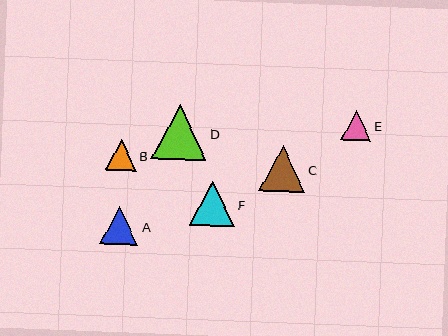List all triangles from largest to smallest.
From largest to smallest: D, C, F, A, B, E.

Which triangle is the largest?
Triangle D is the largest with a size of approximately 55 pixels.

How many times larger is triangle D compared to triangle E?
Triangle D is approximately 1.8 times the size of triangle E.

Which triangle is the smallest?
Triangle E is the smallest with a size of approximately 30 pixels.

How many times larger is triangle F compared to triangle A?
Triangle F is approximately 1.2 times the size of triangle A.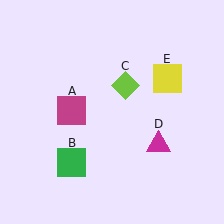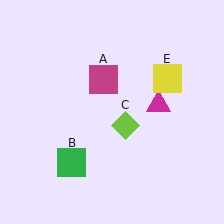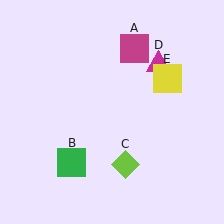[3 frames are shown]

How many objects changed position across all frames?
3 objects changed position: magenta square (object A), lime diamond (object C), magenta triangle (object D).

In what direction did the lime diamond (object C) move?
The lime diamond (object C) moved down.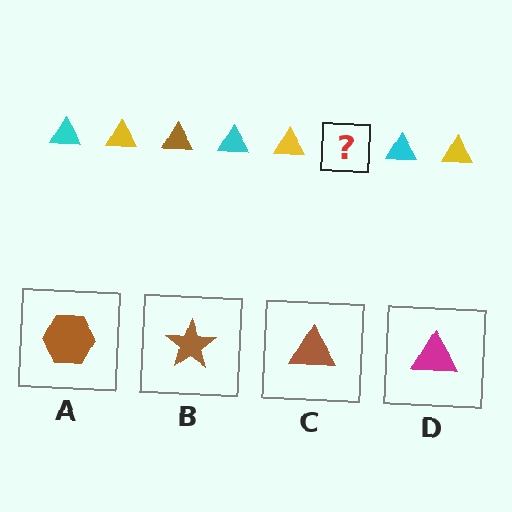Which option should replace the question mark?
Option C.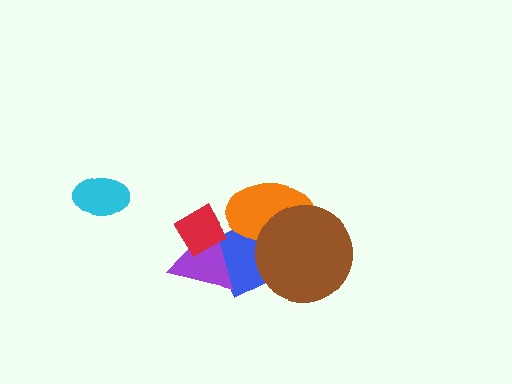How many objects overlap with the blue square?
3 objects overlap with the blue square.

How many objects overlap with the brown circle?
2 objects overlap with the brown circle.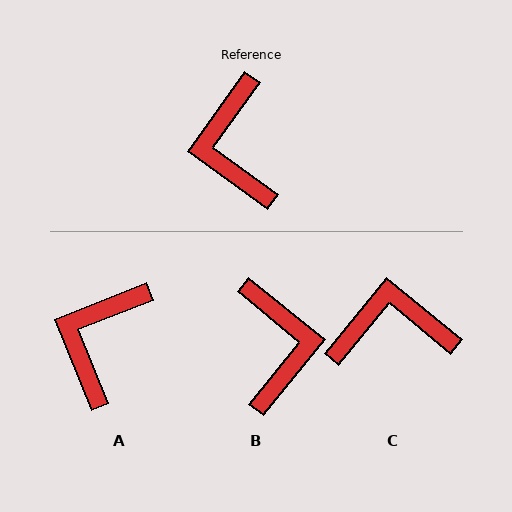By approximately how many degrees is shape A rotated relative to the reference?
Approximately 32 degrees clockwise.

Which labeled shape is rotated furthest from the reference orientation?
B, about 177 degrees away.